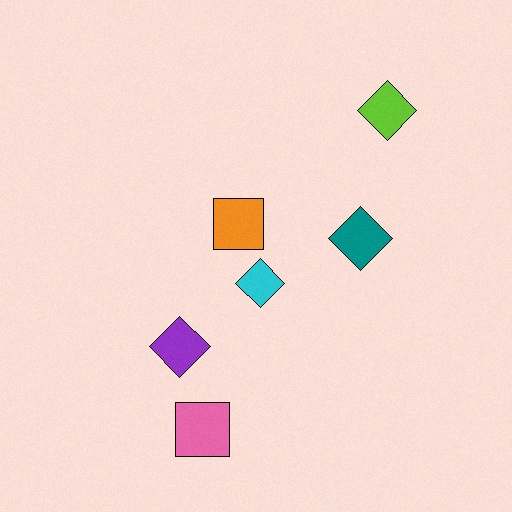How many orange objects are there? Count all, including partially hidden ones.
There is 1 orange object.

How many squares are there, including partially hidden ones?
There are 2 squares.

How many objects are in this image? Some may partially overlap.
There are 6 objects.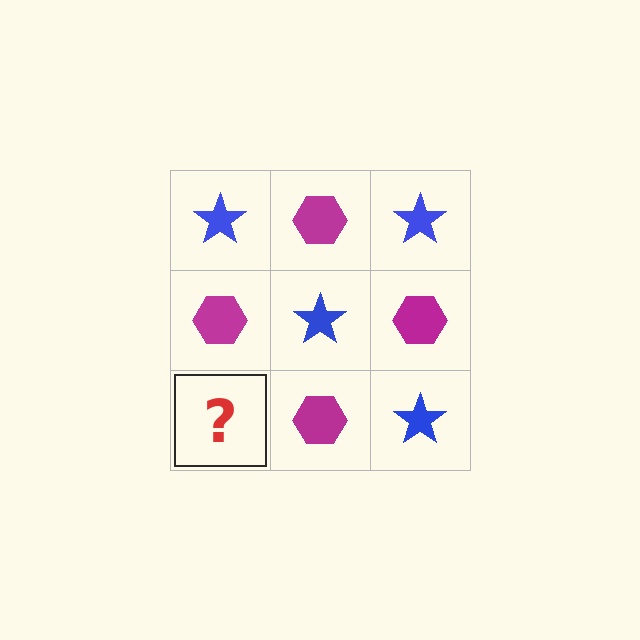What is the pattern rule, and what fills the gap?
The rule is that it alternates blue star and magenta hexagon in a checkerboard pattern. The gap should be filled with a blue star.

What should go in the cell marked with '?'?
The missing cell should contain a blue star.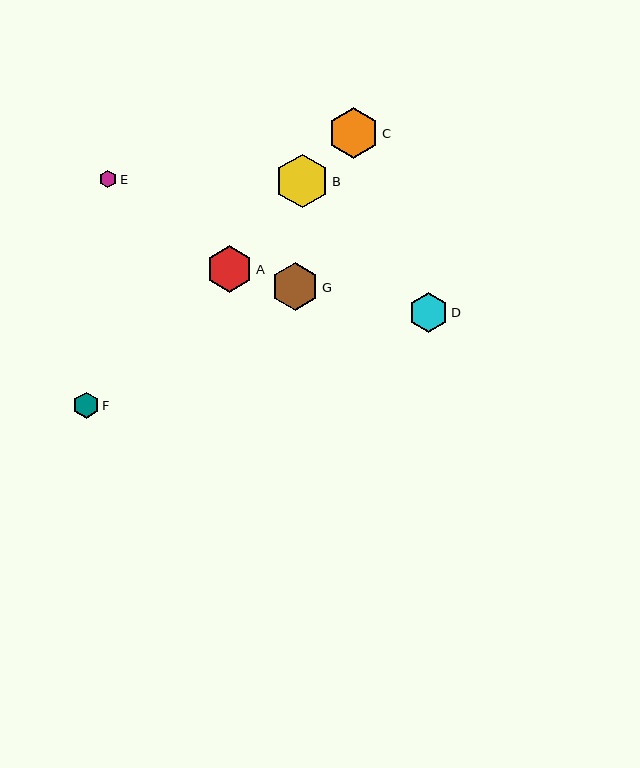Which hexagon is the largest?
Hexagon B is the largest with a size of approximately 54 pixels.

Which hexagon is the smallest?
Hexagon E is the smallest with a size of approximately 17 pixels.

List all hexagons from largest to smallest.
From largest to smallest: B, C, G, A, D, F, E.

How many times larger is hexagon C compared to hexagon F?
Hexagon C is approximately 1.9 times the size of hexagon F.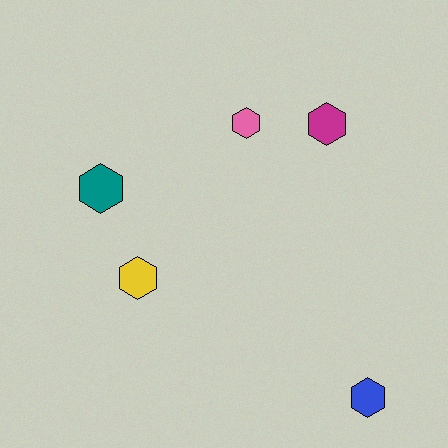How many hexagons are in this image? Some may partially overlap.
There are 5 hexagons.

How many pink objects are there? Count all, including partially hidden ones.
There is 1 pink object.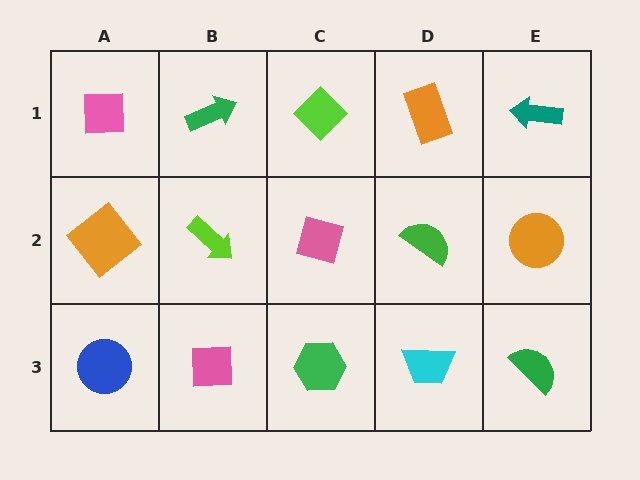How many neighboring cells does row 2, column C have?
4.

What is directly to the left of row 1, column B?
A pink square.